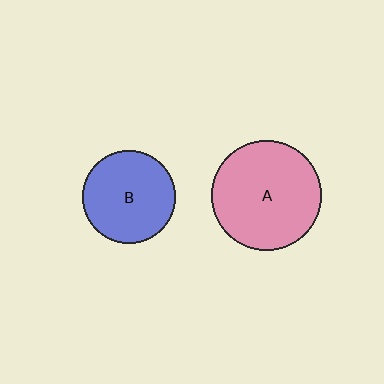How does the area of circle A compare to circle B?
Approximately 1.4 times.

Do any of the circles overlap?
No, none of the circles overlap.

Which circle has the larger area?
Circle A (pink).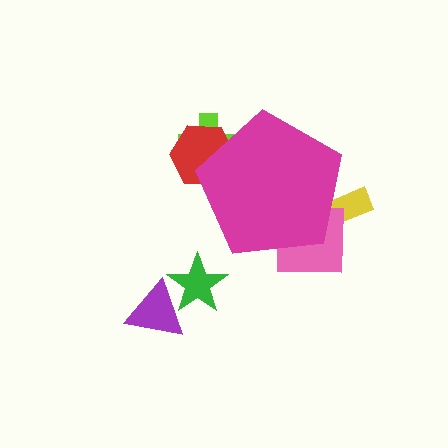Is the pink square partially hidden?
Yes, the pink square is partially hidden behind the magenta pentagon.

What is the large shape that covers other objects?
A magenta pentagon.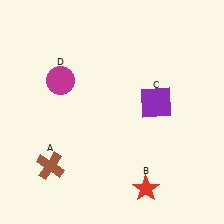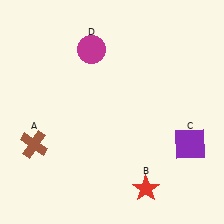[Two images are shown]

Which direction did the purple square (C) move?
The purple square (C) moved down.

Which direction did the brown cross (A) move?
The brown cross (A) moved up.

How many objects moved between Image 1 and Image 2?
3 objects moved between the two images.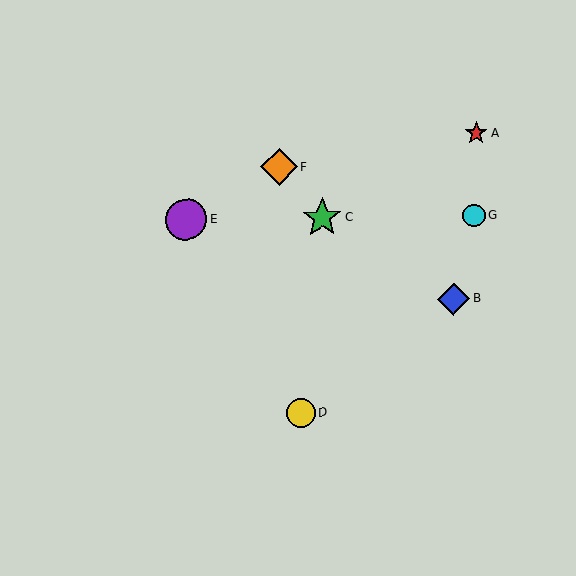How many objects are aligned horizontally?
3 objects (C, E, G) are aligned horizontally.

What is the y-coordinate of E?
Object E is at y≈220.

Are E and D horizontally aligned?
No, E is at y≈220 and D is at y≈413.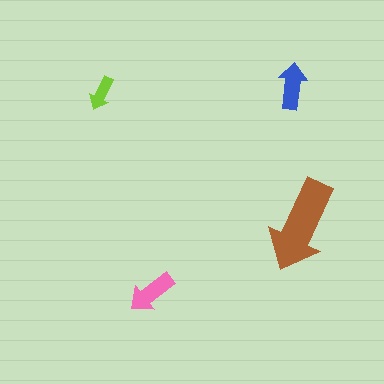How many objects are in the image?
There are 4 objects in the image.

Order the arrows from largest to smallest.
the brown one, the pink one, the blue one, the lime one.